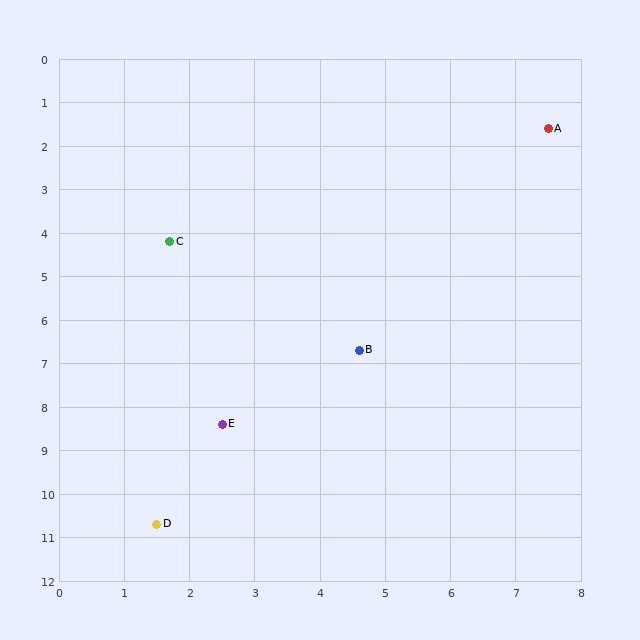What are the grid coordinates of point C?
Point C is at approximately (1.7, 4.2).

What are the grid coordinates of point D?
Point D is at approximately (1.5, 10.7).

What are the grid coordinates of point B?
Point B is at approximately (4.6, 6.7).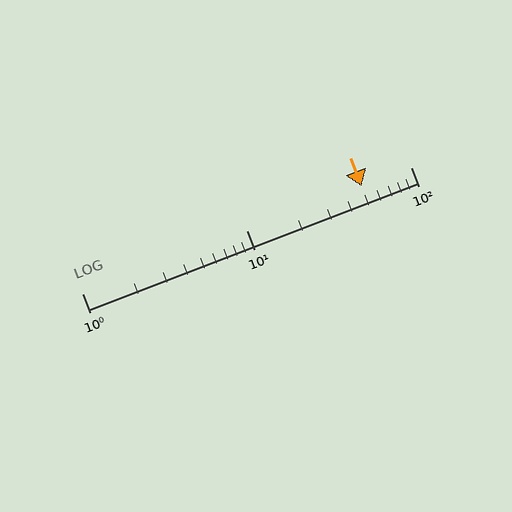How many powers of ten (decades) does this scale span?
The scale spans 2 decades, from 1 to 100.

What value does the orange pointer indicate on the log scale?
The pointer indicates approximately 50.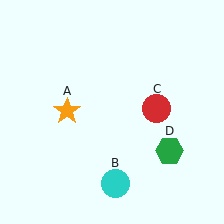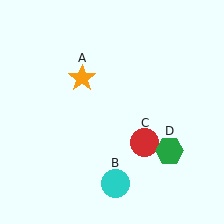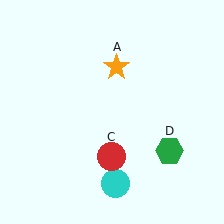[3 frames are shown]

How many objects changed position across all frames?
2 objects changed position: orange star (object A), red circle (object C).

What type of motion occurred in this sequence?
The orange star (object A), red circle (object C) rotated clockwise around the center of the scene.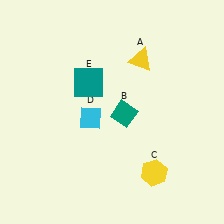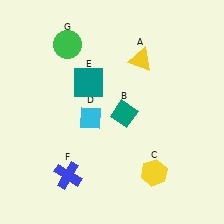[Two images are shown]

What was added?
A blue cross (F), a green circle (G) were added in Image 2.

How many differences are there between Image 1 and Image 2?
There are 2 differences between the two images.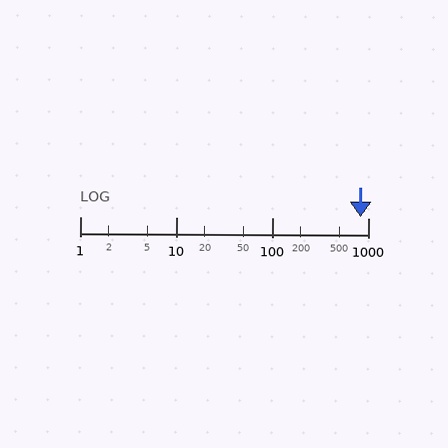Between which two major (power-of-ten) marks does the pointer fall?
The pointer is between 100 and 1000.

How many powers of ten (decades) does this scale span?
The scale spans 3 decades, from 1 to 1000.